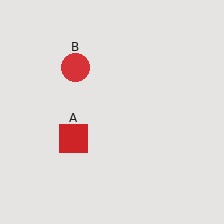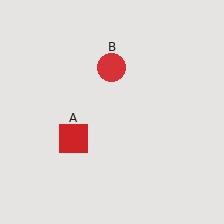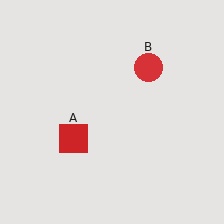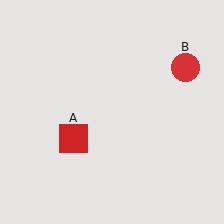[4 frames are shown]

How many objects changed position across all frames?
1 object changed position: red circle (object B).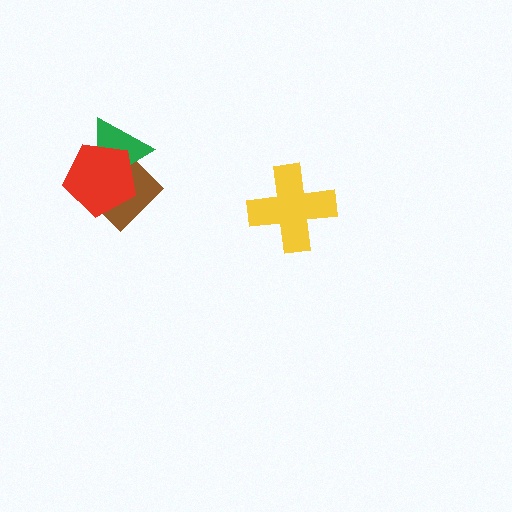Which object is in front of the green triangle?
The red pentagon is in front of the green triangle.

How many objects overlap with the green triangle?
2 objects overlap with the green triangle.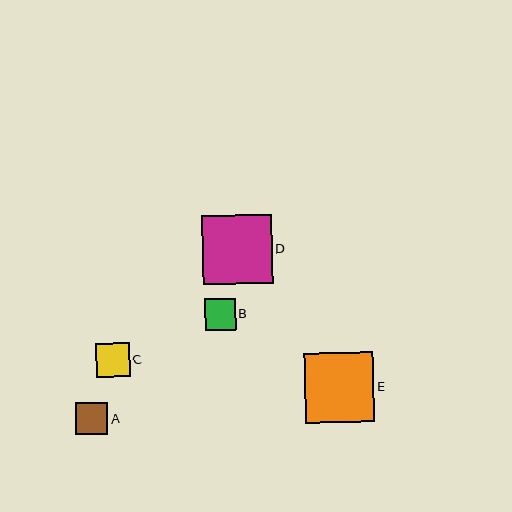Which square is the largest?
Square E is the largest with a size of approximately 70 pixels.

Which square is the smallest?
Square B is the smallest with a size of approximately 31 pixels.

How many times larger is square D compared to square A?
Square D is approximately 2.2 times the size of square A.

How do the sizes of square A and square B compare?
Square A and square B are approximately the same size.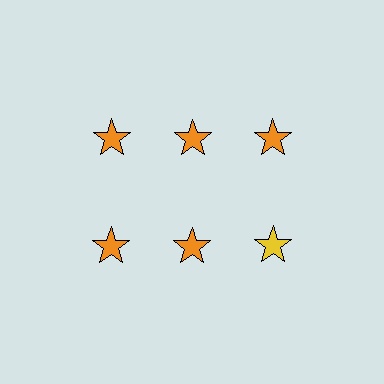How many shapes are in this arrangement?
There are 6 shapes arranged in a grid pattern.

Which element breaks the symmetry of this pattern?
The yellow star in the second row, center column breaks the symmetry. All other shapes are orange stars.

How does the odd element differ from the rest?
It has a different color: yellow instead of orange.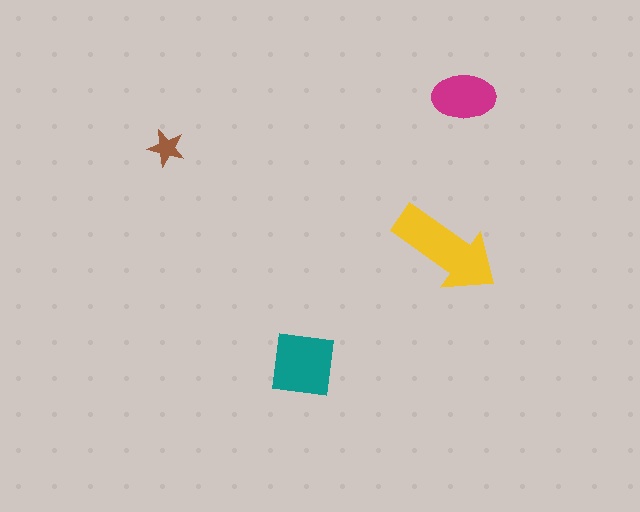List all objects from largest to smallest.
The yellow arrow, the teal square, the magenta ellipse, the brown star.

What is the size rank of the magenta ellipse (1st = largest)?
3rd.